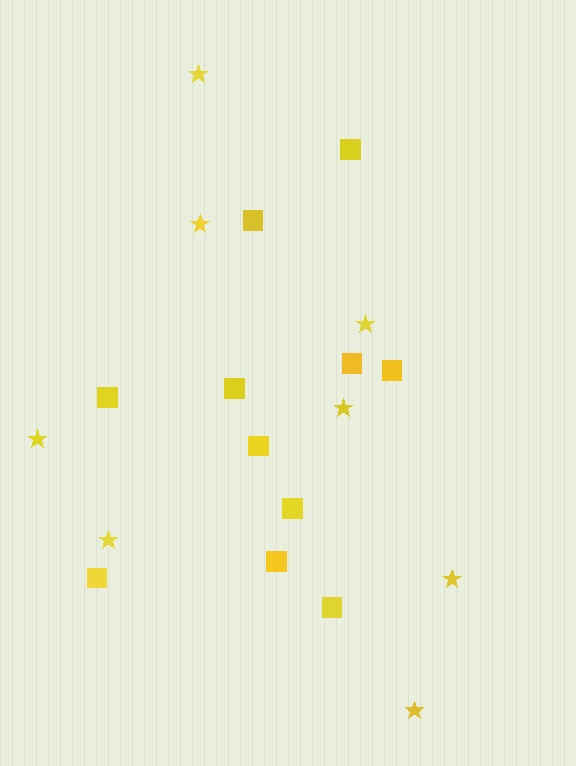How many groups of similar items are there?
There are 2 groups: one group of squares (11) and one group of stars (8).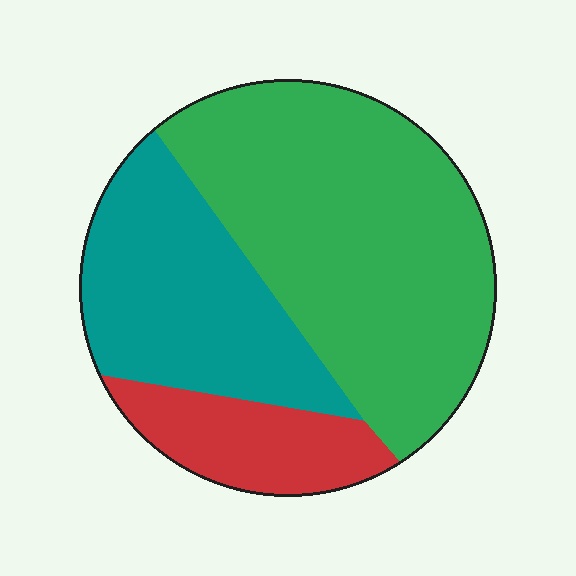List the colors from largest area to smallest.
From largest to smallest: green, teal, red.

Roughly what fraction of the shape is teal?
Teal covers roughly 30% of the shape.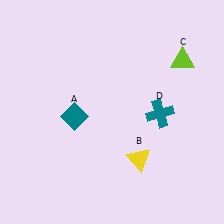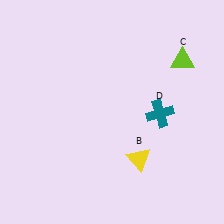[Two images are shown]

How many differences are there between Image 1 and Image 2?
There is 1 difference between the two images.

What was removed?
The teal diamond (A) was removed in Image 2.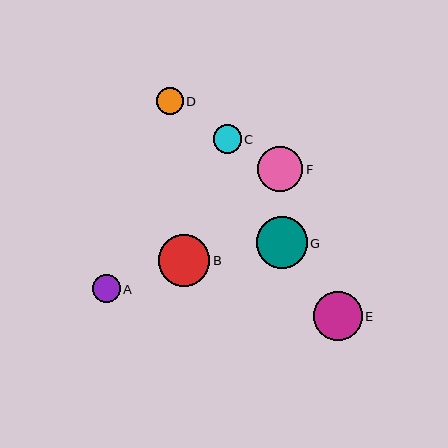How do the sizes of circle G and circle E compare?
Circle G and circle E are approximately the same size.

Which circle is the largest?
Circle B is the largest with a size of approximately 52 pixels.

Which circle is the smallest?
Circle D is the smallest with a size of approximately 27 pixels.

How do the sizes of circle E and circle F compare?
Circle E and circle F are approximately the same size.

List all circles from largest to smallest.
From largest to smallest: B, G, E, F, C, A, D.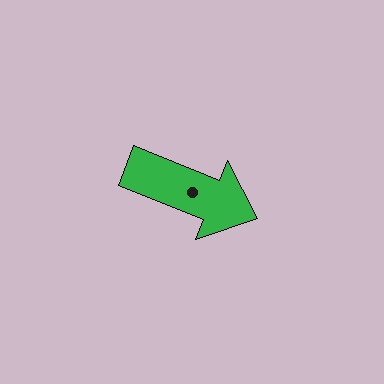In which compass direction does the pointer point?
East.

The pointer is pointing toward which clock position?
Roughly 4 o'clock.